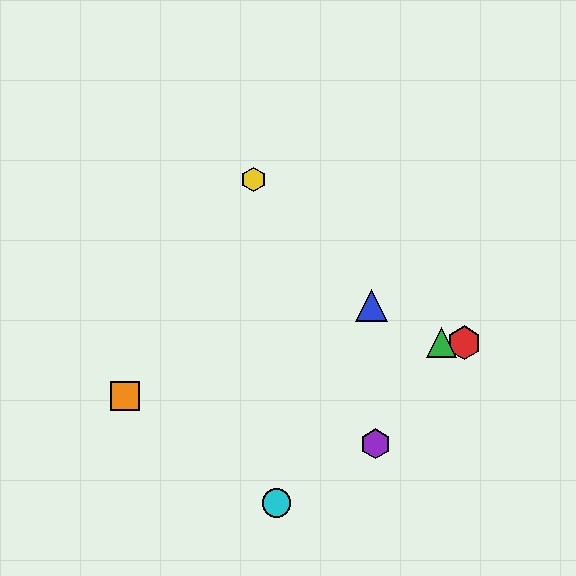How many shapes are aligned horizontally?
2 shapes (the red hexagon, the green triangle) are aligned horizontally.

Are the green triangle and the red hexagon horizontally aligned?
Yes, both are at y≈343.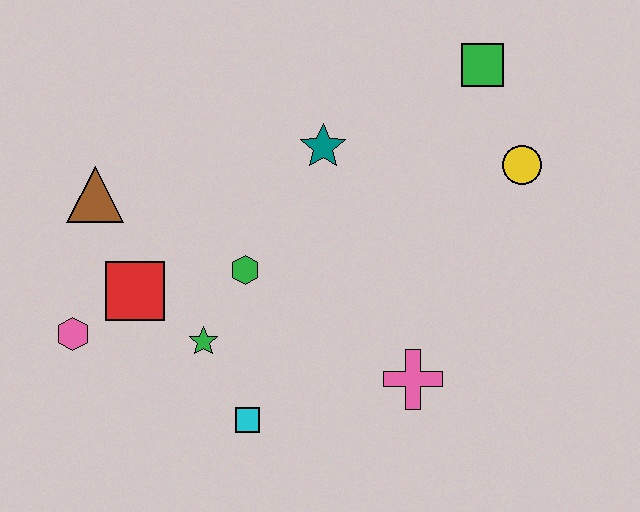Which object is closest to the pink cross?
The cyan square is closest to the pink cross.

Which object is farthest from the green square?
The pink hexagon is farthest from the green square.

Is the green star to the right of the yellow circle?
No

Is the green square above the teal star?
Yes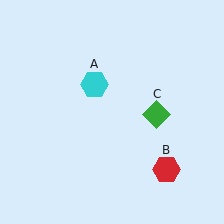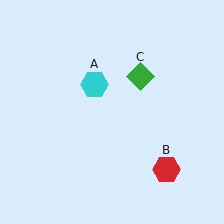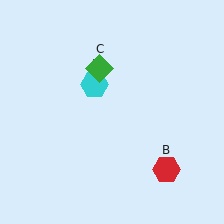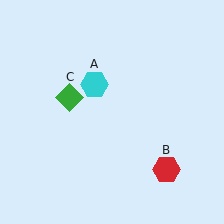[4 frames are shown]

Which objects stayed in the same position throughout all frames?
Cyan hexagon (object A) and red hexagon (object B) remained stationary.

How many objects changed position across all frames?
1 object changed position: green diamond (object C).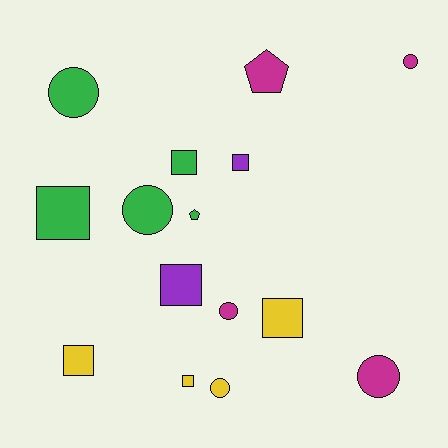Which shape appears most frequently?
Square, with 7 objects.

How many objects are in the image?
There are 15 objects.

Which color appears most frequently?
Green, with 5 objects.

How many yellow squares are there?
There are 3 yellow squares.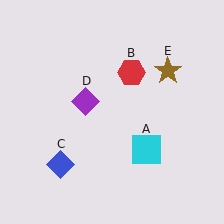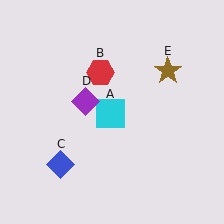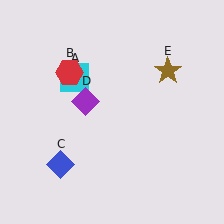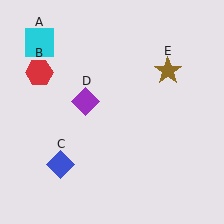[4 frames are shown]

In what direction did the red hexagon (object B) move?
The red hexagon (object B) moved left.